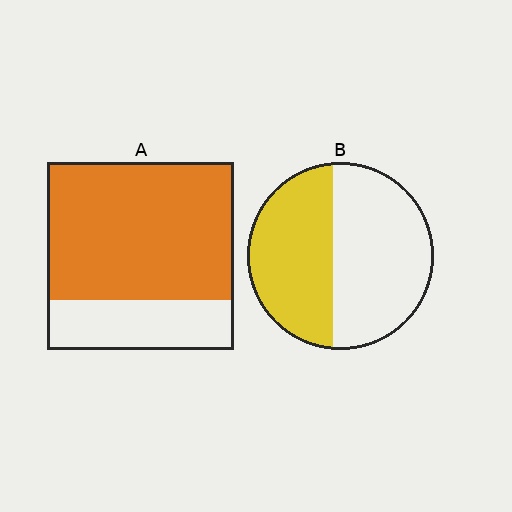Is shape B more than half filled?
No.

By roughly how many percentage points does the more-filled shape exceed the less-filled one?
By roughly 30 percentage points (A over B).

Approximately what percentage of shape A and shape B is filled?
A is approximately 75% and B is approximately 45%.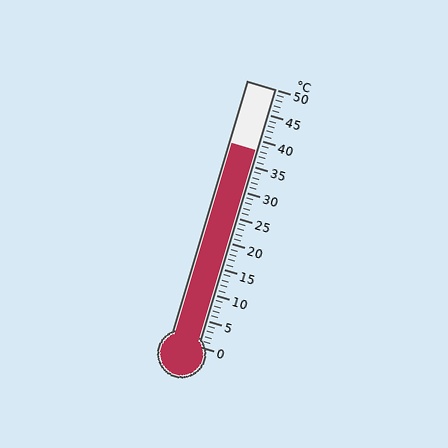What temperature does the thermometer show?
The thermometer shows approximately 38°C.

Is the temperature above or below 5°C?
The temperature is above 5°C.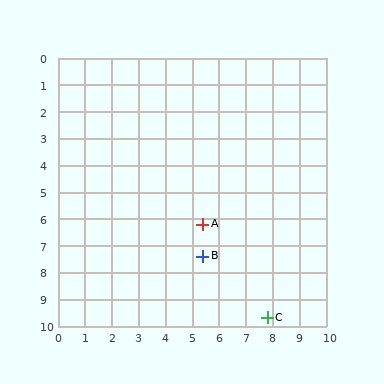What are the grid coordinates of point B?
Point B is at approximately (5.4, 7.4).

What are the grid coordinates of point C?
Point C is at approximately (7.8, 9.7).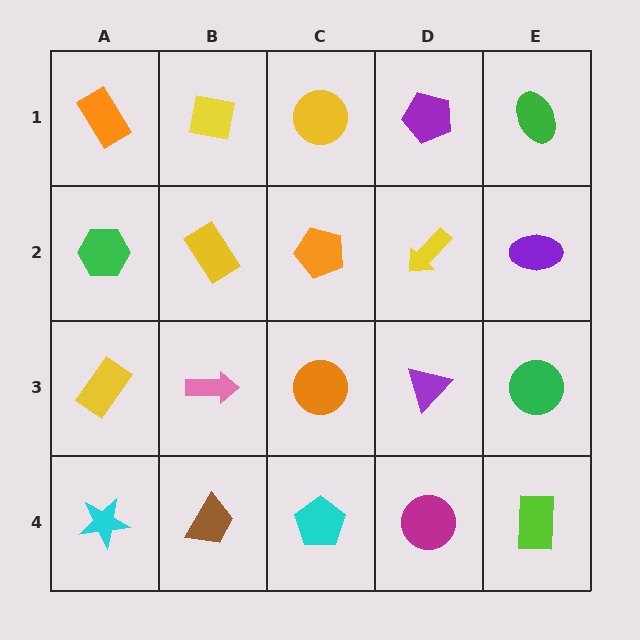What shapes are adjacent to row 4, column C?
An orange circle (row 3, column C), a brown trapezoid (row 4, column B), a magenta circle (row 4, column D).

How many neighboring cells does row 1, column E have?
2.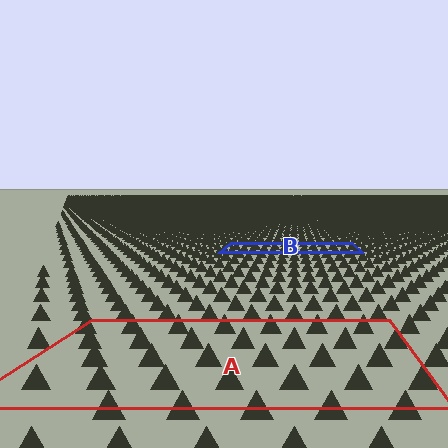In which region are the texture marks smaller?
The texture marks are smaller in region B, because it is farther away.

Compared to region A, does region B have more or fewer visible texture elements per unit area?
Region B has more texture elements per unit area — they are packed more densely because it is farther away.